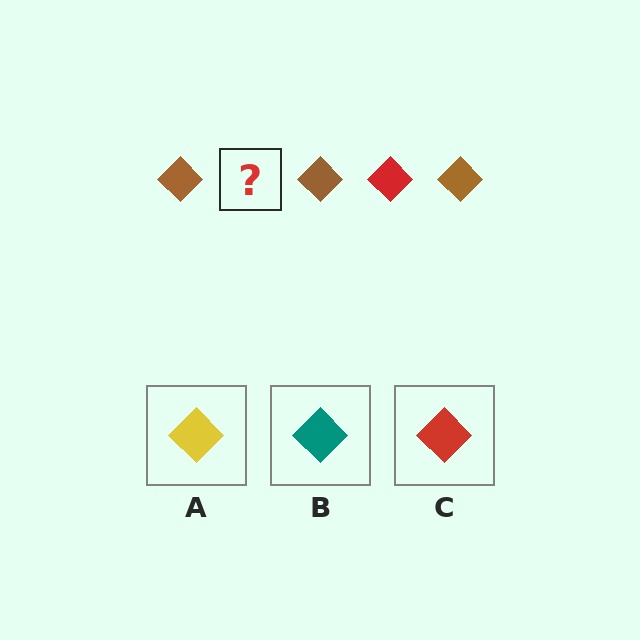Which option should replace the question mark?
Option C.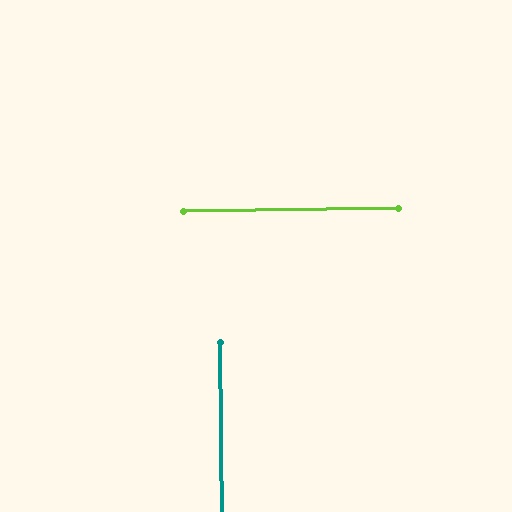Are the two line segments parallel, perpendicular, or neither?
Perpendicular — they meet at approximately 90°.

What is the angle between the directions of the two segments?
Approximately 90 degrees.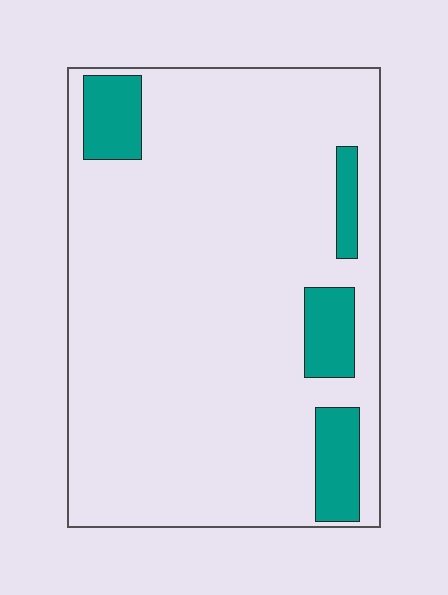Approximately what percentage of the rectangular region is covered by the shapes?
Approximately 10%.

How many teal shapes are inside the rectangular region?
4.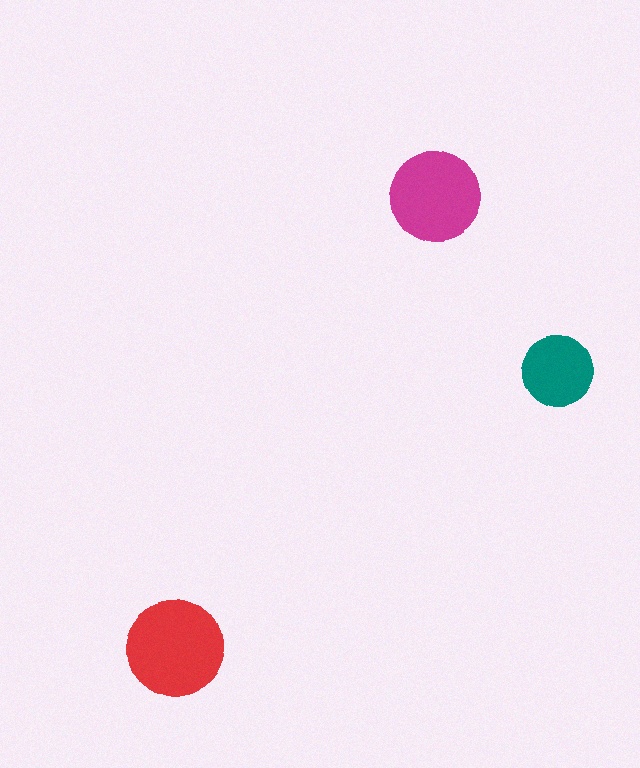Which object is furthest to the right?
The teal circle is rightmost.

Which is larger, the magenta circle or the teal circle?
The magenta one.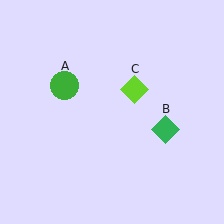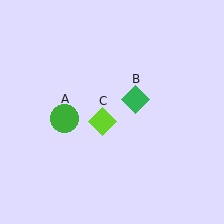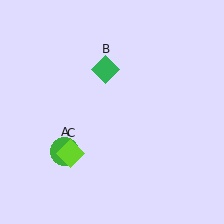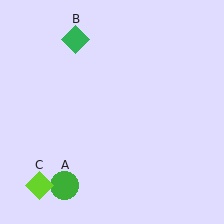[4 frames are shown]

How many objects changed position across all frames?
3 objects changed position: green circle (object A), green diamond (object B), lime diamond (object C).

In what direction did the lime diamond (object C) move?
The lime diamond (object C) moved down and to the left.